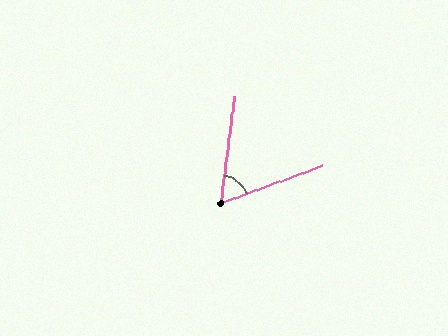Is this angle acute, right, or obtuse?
It is acute.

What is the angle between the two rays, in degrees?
Approximately 63 degrees.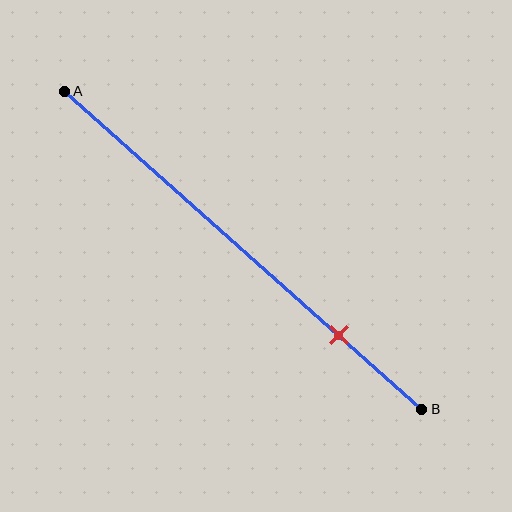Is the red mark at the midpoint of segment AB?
No, the mark is at about 75% from A, not at the 50% midpoint.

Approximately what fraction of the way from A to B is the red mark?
The red mark is approximately 75% of the way from A to B.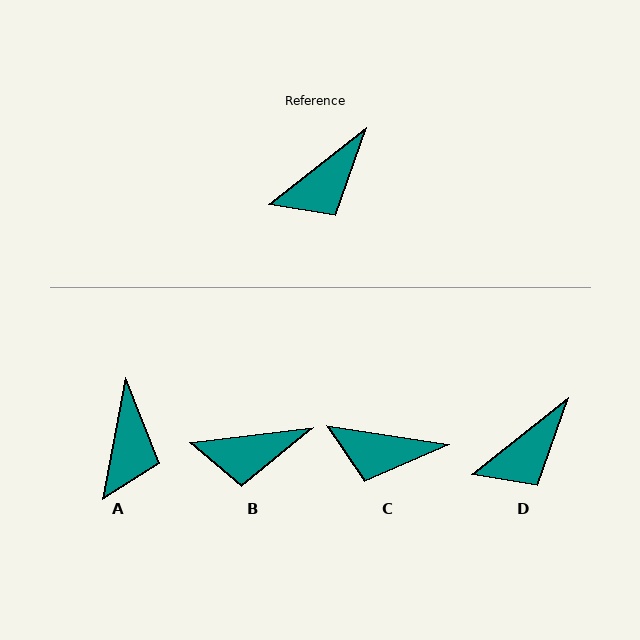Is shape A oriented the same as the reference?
No, it is off by about 41 degrees.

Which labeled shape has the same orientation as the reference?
D.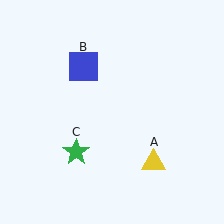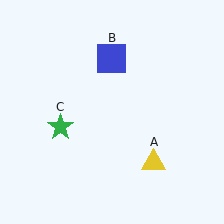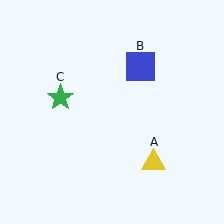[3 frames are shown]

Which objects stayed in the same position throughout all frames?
Yellow triangle (object A) remained stationary.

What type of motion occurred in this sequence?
The blue square (object B), green star (object C) rotated clockwise around the center of the scene.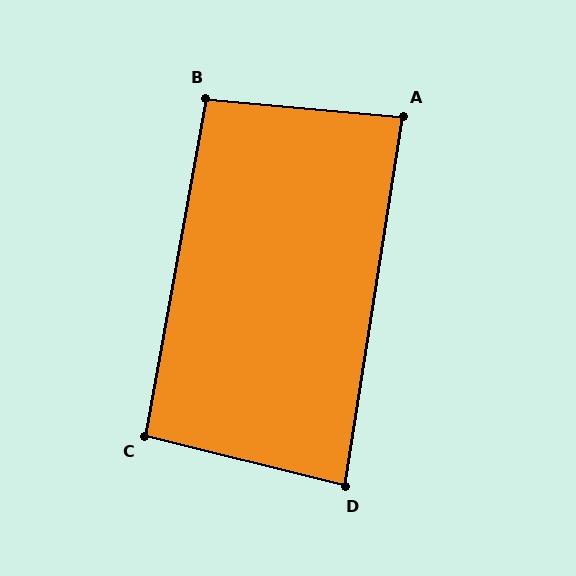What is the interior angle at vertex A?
Approximately 86 degrees (approximately right).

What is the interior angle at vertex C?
Approximately 94 degrees (approximately right).